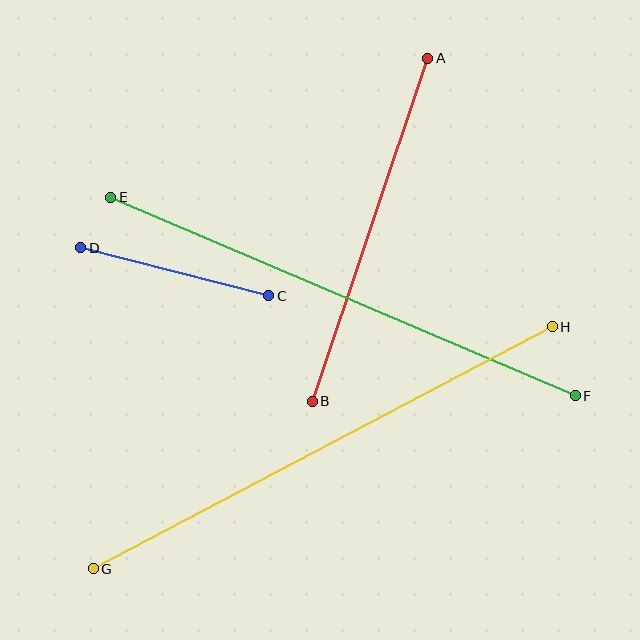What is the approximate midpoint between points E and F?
The midpoint is at approximately (343, 296) pixels.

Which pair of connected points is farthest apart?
Points G and H are farthest apart.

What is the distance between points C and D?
The distance is approximately 194 pixels.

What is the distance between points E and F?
The distance is approximately 505 pixels.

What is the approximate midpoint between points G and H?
The midpoint is at approximately (323, 448) pixels.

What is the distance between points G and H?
The distance is approximately 519 pixels.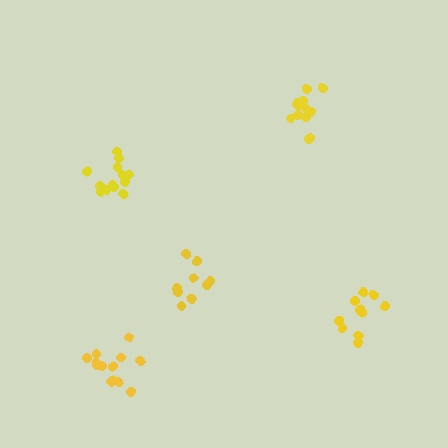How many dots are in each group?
Group 1: 13 dots, Group 2: 9 dots, Group 3: 13 dots, Group 4: 12 dots, Group 5: 10 dots (57 total).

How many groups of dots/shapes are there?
There are 5 groups.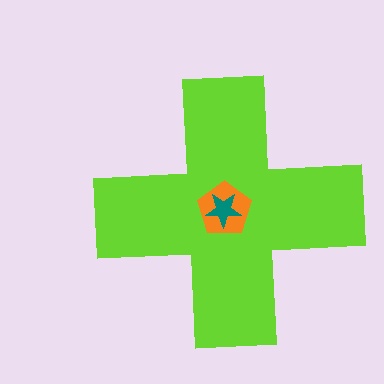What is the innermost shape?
The teal star.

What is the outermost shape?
The lime cross.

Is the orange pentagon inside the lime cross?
Yes.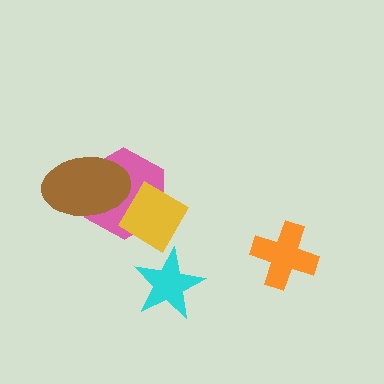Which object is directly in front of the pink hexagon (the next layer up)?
The brown ellipse is directly in front of the pink hexagon.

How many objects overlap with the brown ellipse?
1 object overlaps with the brown ellipse.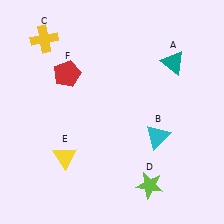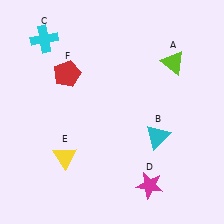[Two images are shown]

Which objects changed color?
A changed from teal to lime. C changed from yellow to cyan. D changed from lime to magenta.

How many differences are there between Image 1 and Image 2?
There are 3 differences between the two images.